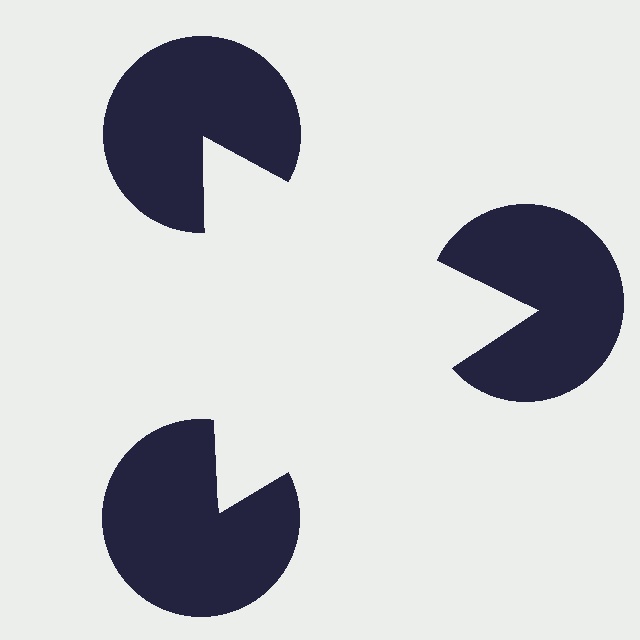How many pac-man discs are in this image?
There are 3 — one at each vertex of the illusory triangle.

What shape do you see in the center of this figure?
An illusory triangle — its edges are inferred from the aligned wedge cuts in the pac-man discs, not physically drawn.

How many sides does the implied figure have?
3 sides.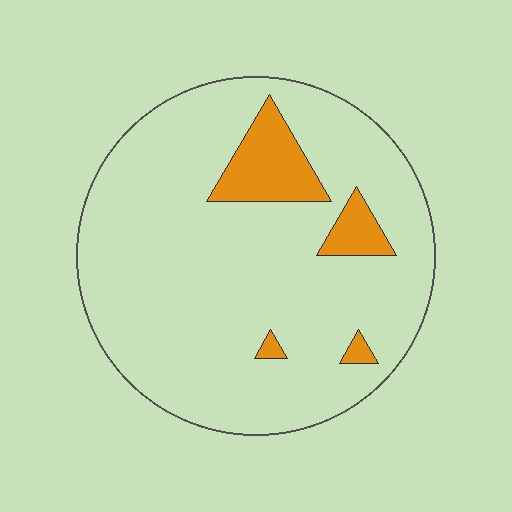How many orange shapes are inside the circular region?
4.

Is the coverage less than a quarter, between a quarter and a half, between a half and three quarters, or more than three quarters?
Less than a quarter.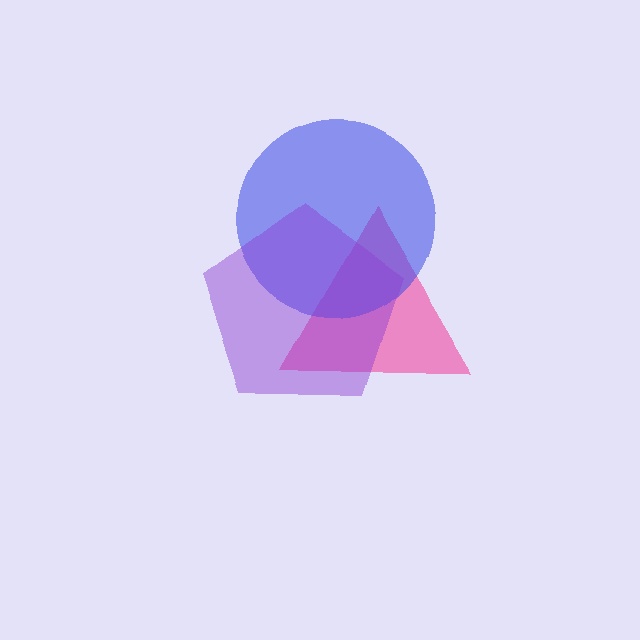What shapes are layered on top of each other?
The layered shapes are: a pink triangle, a blue circle, a purple pentagon.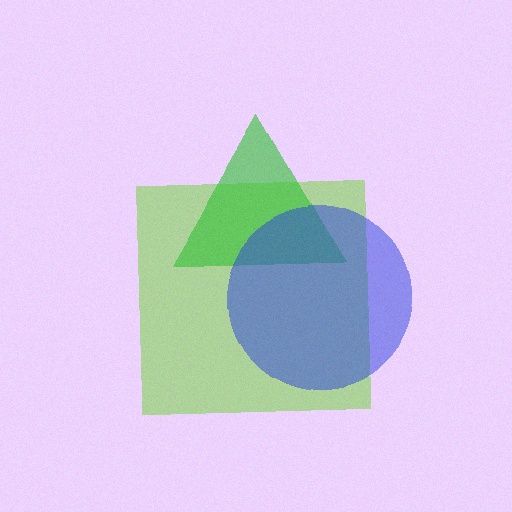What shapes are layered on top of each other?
The layered shapes are: a lime square, a green triangle, a blue circle.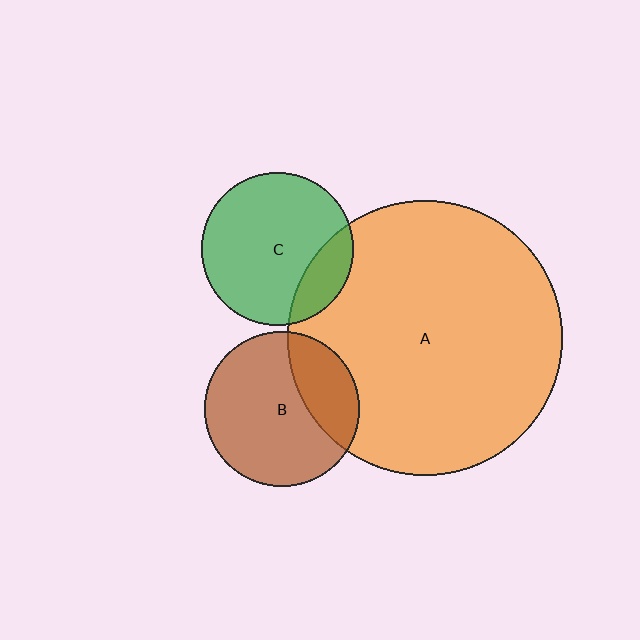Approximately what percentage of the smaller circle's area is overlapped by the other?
Approximately 20%.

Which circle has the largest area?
Circle A (orange).